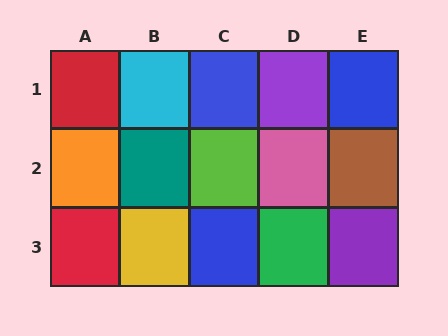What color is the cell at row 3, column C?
Blue.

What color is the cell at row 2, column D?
Pink.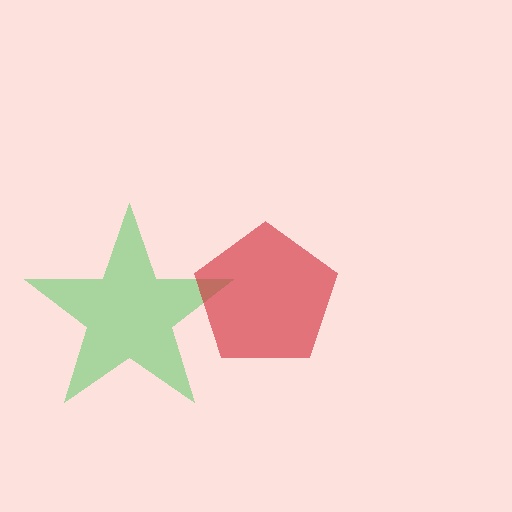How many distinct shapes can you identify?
There are 2 distinct shapes: a green star, a red pentagon.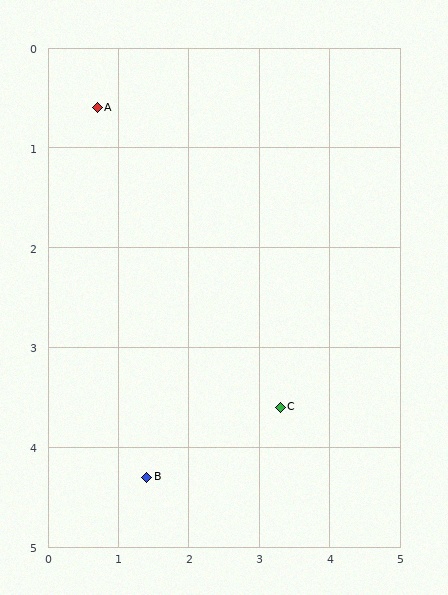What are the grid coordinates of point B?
Point B is at approximately (1.4, 4.3).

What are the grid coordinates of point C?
Point C is at approximately (3.3, 3.6).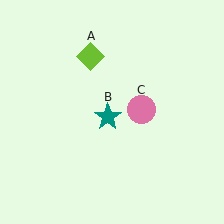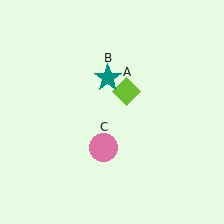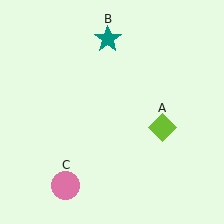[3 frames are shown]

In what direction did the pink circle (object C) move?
The pink circle (object C) moved down and to the left.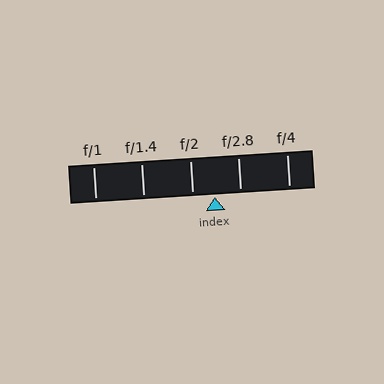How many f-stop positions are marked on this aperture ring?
There are 5 f-stop positions marked.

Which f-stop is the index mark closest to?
The index mark is closest to f/2.